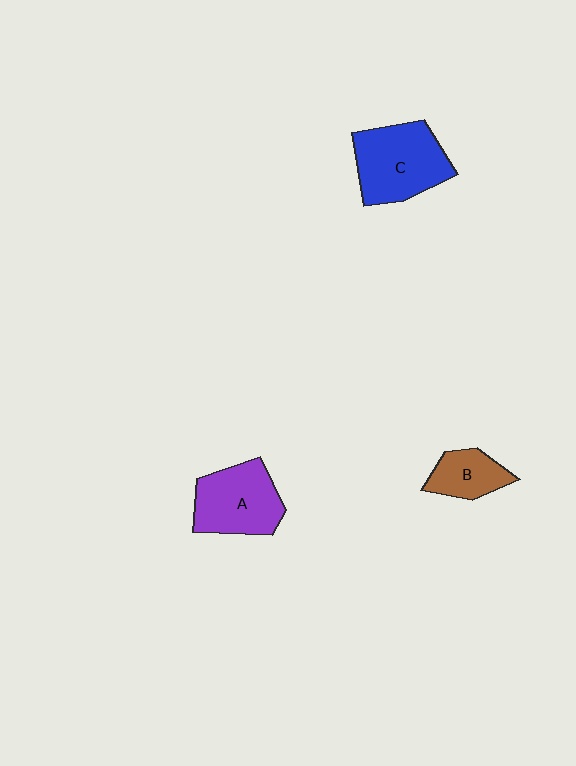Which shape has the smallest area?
Shape B (brown).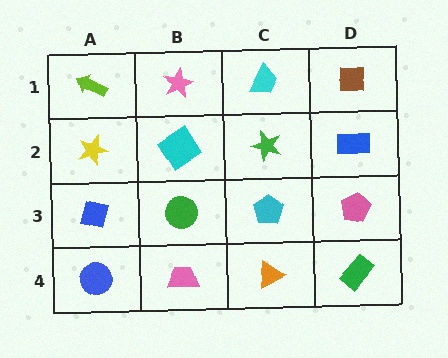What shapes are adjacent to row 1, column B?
A cyan diamond (row 2, column B), a lime arrow (row 1, column A), a cyan trapezoid (row 1, column C).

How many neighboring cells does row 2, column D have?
3.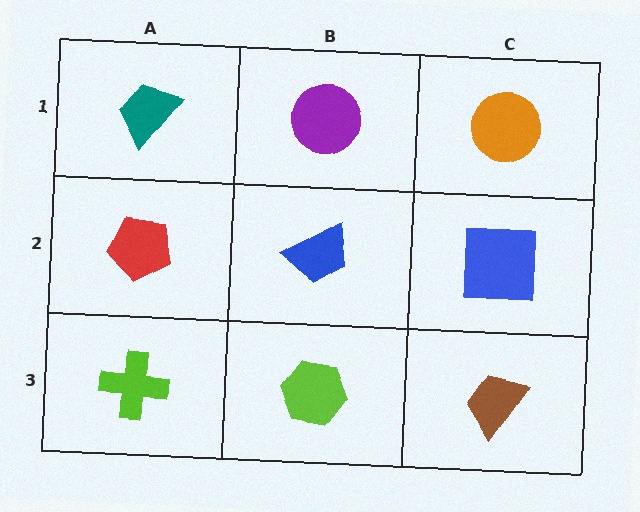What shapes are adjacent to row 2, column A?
A teal trapezoid (row 1, column A), a lime cross (row 3, column A), a blue trapezoid (row 2, column B).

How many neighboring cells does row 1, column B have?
3.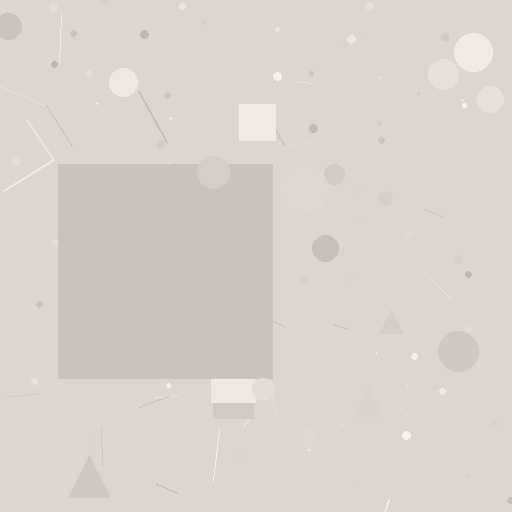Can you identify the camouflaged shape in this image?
The camouflaged shape is a square.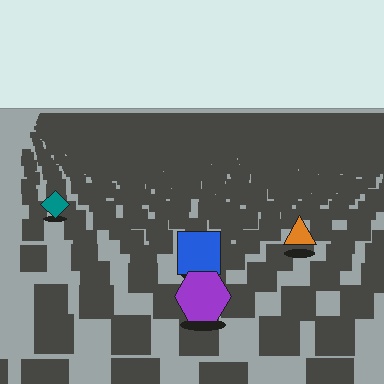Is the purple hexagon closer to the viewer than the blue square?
Yes. The purple hexagon is closer — you can tell from the texture gradient: the ground texture is coarser near it.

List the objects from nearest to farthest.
From nearest to farthest: the purple hexagon, the blue square, the orange triangle, the teal diamond.